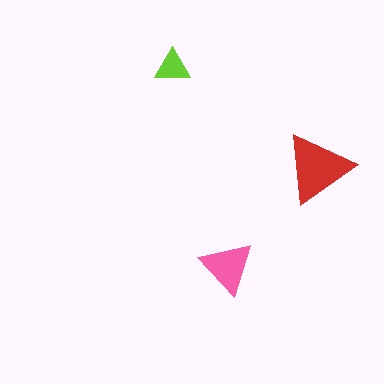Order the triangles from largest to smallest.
the red one, the pink one, the lime one.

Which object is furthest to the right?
The red triangle is rightmost.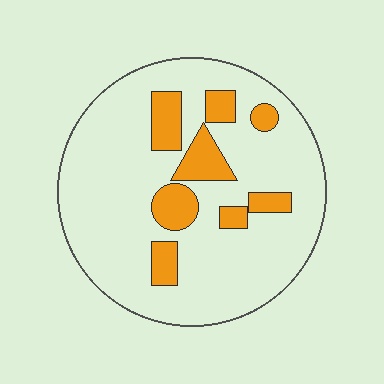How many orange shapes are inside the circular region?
8.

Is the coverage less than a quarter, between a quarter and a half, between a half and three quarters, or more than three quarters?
Less than a quarter.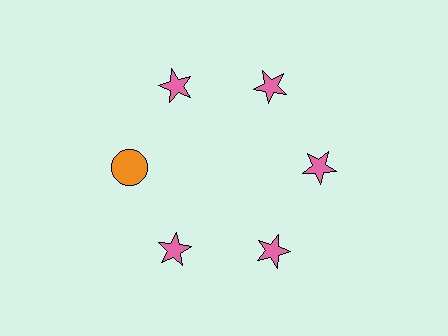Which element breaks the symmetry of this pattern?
The orange circle at roughly the 9 o'clock position breaks the symmetry. All other shapes are pink stars.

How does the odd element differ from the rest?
It differs in both color (orange instead of pink) and shape (circle instead of star).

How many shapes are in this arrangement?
There are 6 shapes arranged in a ring pattern.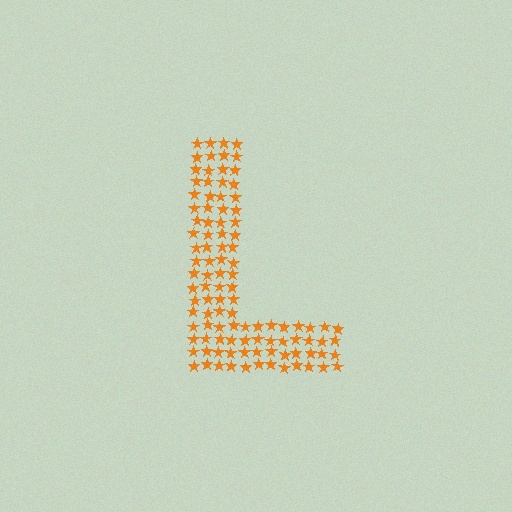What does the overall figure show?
The overall figure shows the letter L.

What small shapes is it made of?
It is made of small stars.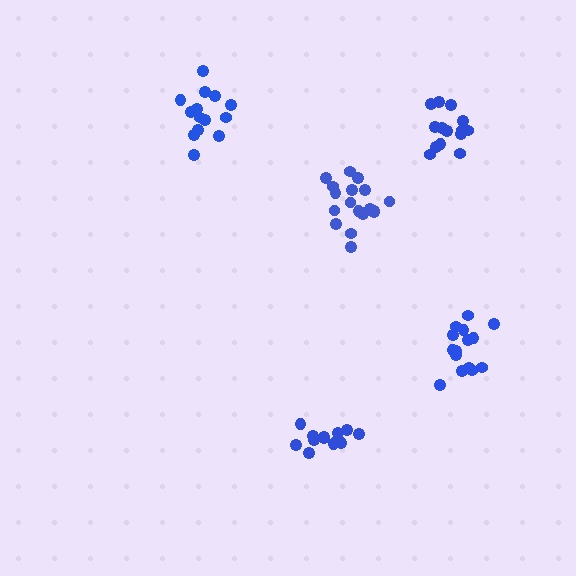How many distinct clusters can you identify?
There are 5 distinct clusters.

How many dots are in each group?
Group 1: 13 dots, Group 2: 14 dots, Group 3: 14 dots, Group 4: 19 dots, Group 5: 15 dots (75 total).